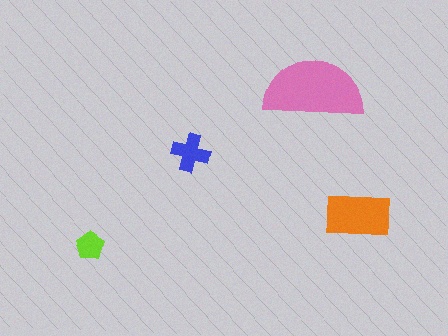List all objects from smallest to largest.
The lime pentagon, the blue cross, the orange rectangle, the pink semicircle.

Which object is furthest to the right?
The orange rectangle is rightmost.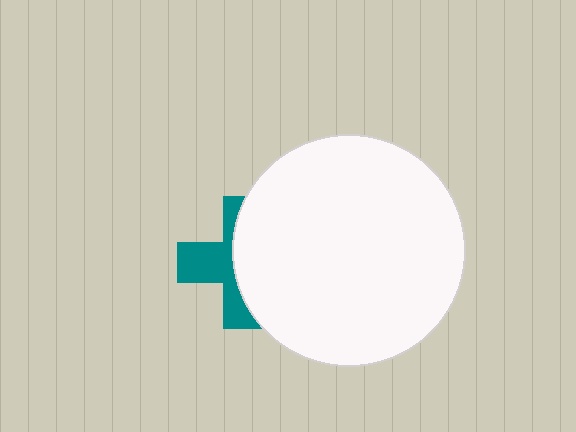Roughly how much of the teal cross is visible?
A small part of it is visible (roughly 44%).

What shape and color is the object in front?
The object in front is a white circle.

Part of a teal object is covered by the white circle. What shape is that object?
It is a cross.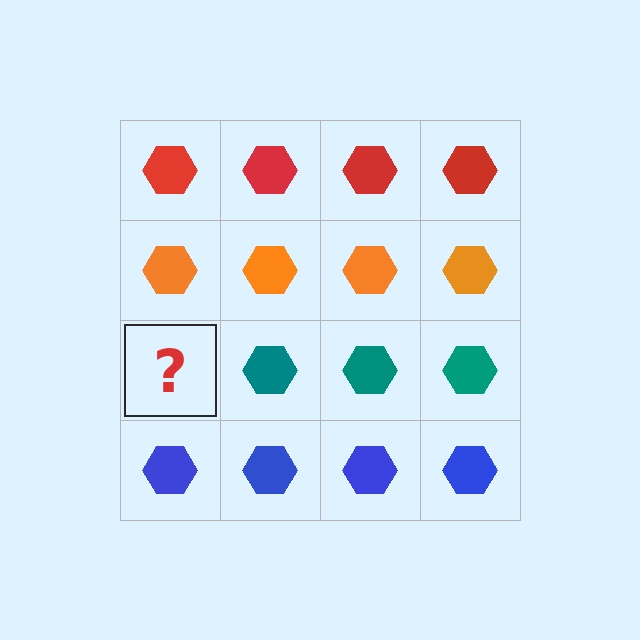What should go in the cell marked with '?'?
The missing cell should contain a teal hexagon.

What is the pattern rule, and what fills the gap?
The rule is that each row has a consistent color. The gap should be filled with a teal hexagon.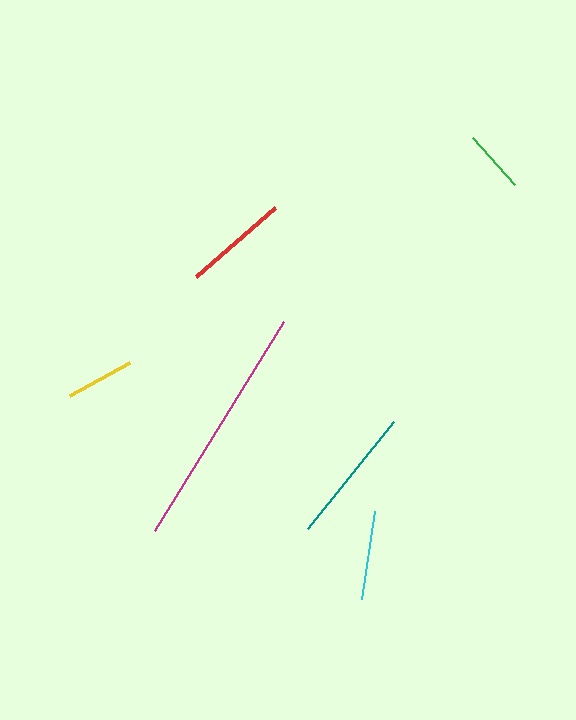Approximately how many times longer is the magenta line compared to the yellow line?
The magenta line is approximately 3.6 times the length of the yellow line.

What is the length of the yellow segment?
The yellow segment is approximately 69 pixels long.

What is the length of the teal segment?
The teal segment is approximately 137 pixels long.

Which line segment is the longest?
The magenta line is the longest at approximately 246 pixels.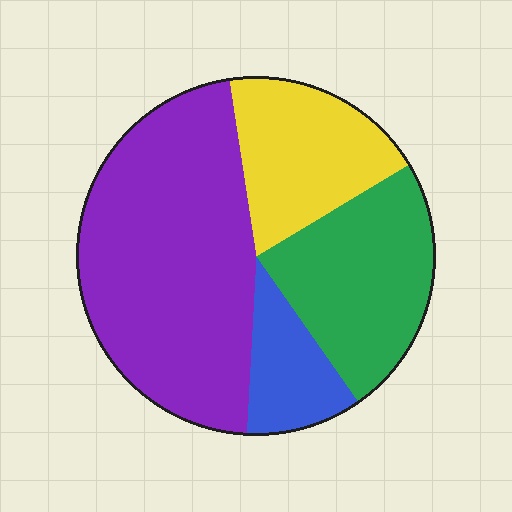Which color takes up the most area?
Purple, at roughly 45%.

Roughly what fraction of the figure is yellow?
Yellow covers about 20% of the figure.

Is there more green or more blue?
Green.